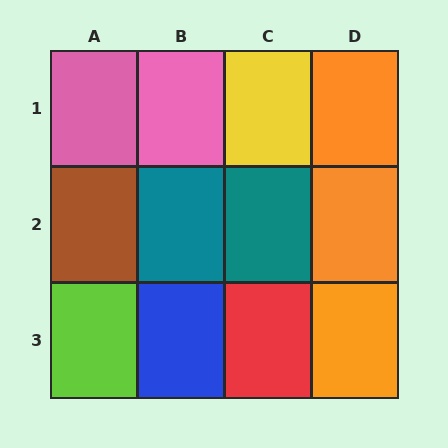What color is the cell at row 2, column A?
Brown.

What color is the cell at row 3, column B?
Blue.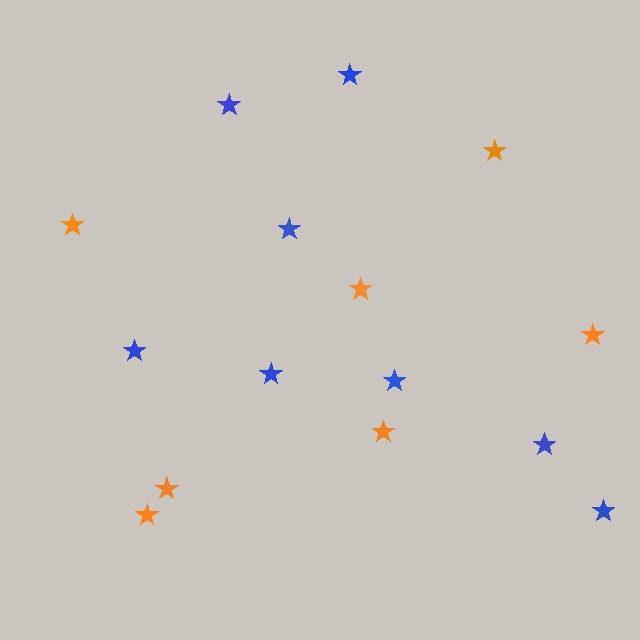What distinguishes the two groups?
There are 2 groups: one group of blue stars (8) and one group of orange stars (7).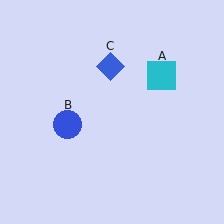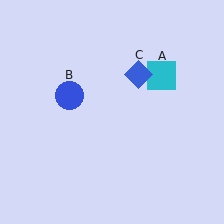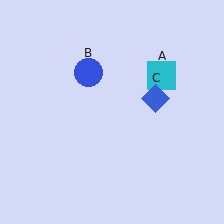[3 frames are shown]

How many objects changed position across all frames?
2 objects changed position: blue circle (object B), blue diamond (object C).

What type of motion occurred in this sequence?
The blue circle (object B), blue diamond (object C) rotated clockwise around the center of the scene.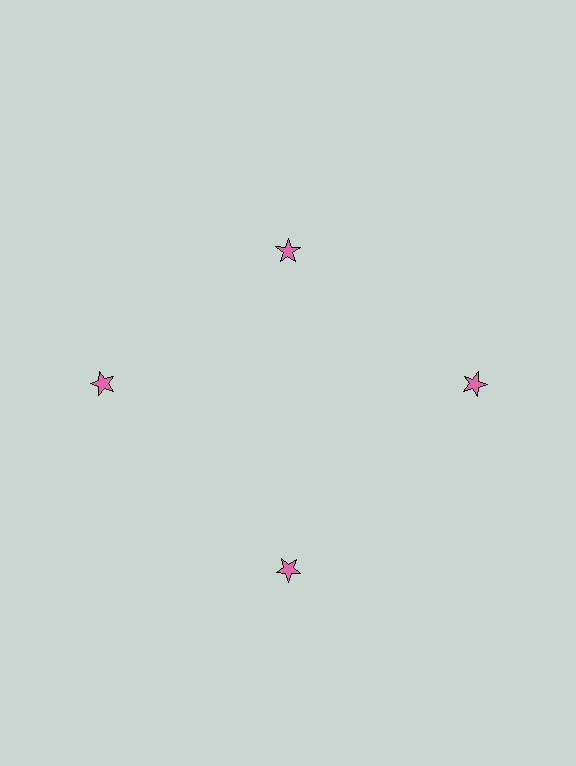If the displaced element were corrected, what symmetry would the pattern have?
It would have 4-fold rotational symmetry — the pattern would map onto itself every 90 degrees.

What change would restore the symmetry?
The symmetry would be restored by moving it outward, back onto the ring so that all 4 stars sit at equal angles and equal distance from the center.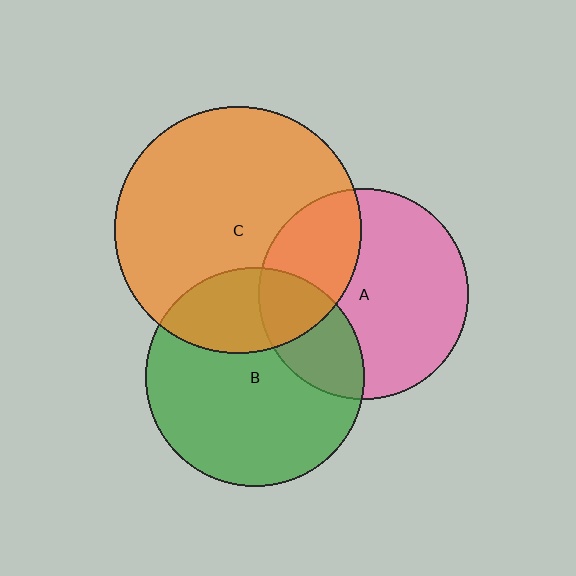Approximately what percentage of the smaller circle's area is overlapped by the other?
Approximately 30%.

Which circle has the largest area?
Circle C (orange).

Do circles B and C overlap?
Yes.